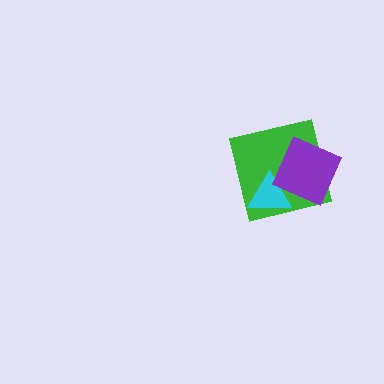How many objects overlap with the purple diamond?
2 objects overlap with the purple diamond.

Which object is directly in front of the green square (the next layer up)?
The cyan triangle is directly in front of the green square.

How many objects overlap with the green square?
2 objects overlap with the green square.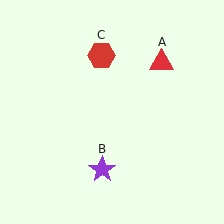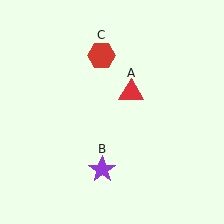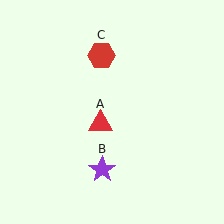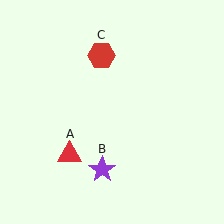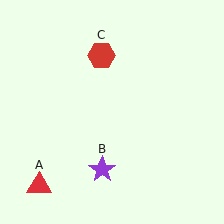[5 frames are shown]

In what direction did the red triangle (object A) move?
The red triangle (object A) moved down and to the left.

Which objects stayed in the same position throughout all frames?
Purple star (object B) and red hexagon (object C) remained stationary.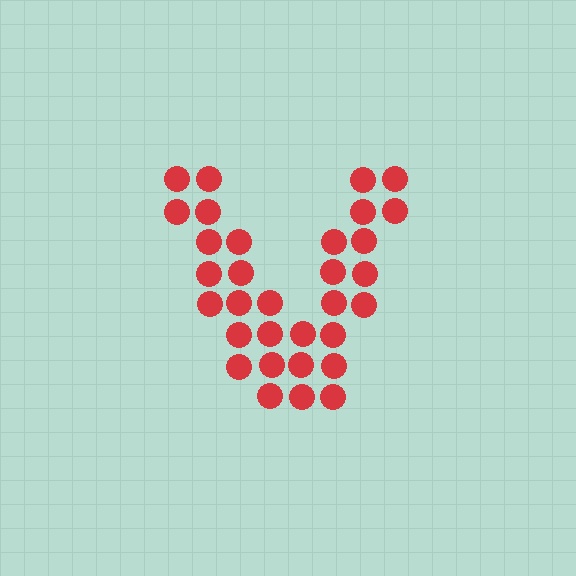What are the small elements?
The small elements are circles.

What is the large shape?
The large shape is the letter V.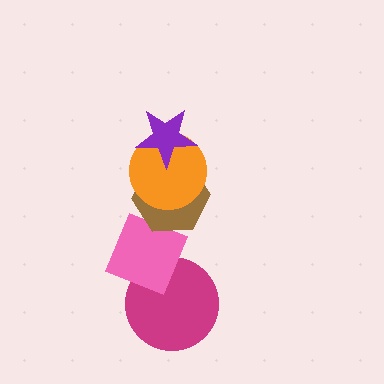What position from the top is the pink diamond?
The pink diamond is 4th from the top.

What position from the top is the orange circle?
The orange circle is 2nd from the top.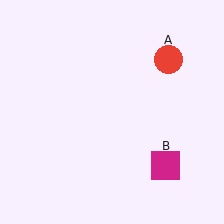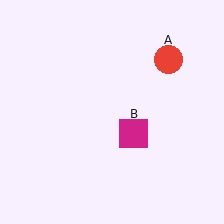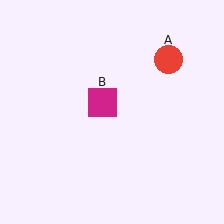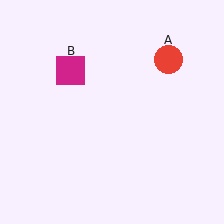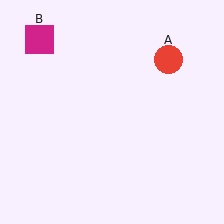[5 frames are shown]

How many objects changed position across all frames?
1 object changed position: magenta square (object B).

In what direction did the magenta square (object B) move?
The magenta square (object B) moved up and to the left.